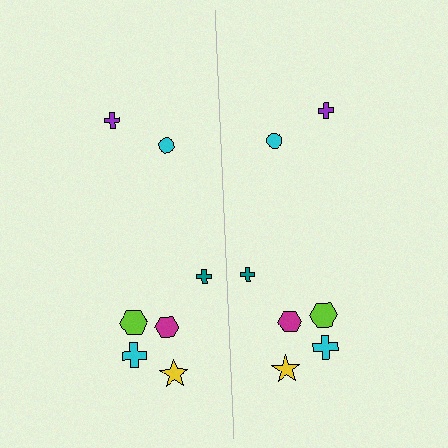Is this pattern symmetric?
Yes, this pattern has bilateral (reflection) symmetry.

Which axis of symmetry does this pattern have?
The pattern has a vertical axis of symmetry running through the center of the image.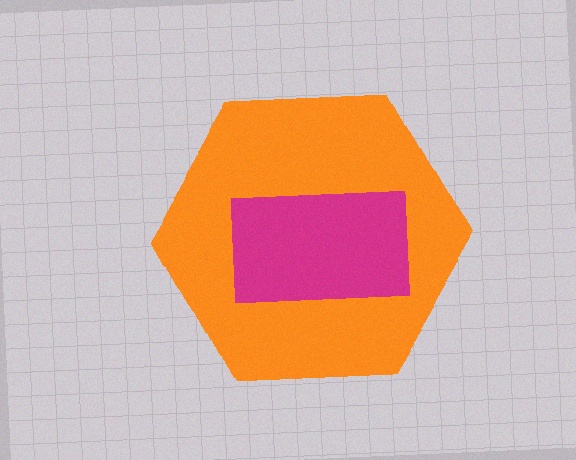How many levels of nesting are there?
2.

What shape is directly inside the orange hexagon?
The magenta rectangle.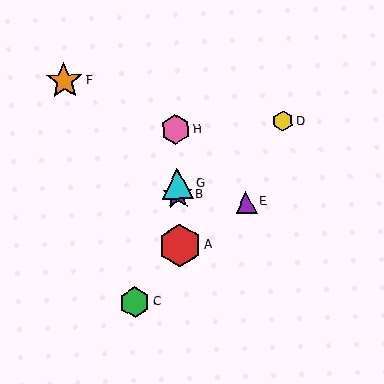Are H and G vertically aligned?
Yes, both are at x≈175.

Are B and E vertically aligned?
No, B is at x≈178 and E is at x≈246.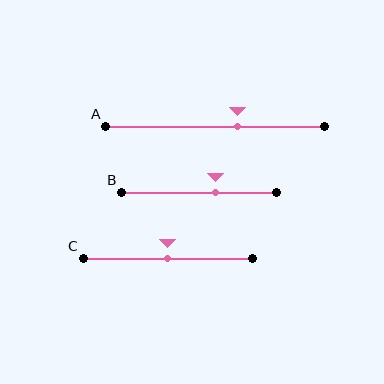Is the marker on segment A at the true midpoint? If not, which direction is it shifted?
No, the marker on segment A is shifted to the right by about 11% of the segment length.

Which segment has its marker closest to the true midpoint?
Segment C has its marker closest to the true midpoint.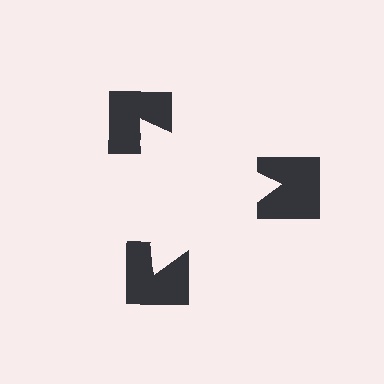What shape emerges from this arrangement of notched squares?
An illusory triangle — its edges are inferred from the aligned wedge cuts in the notched squares, not physically drawn.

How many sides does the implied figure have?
3 sides.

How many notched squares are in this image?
There are 3 — one at each vertex of the illusory triangle.